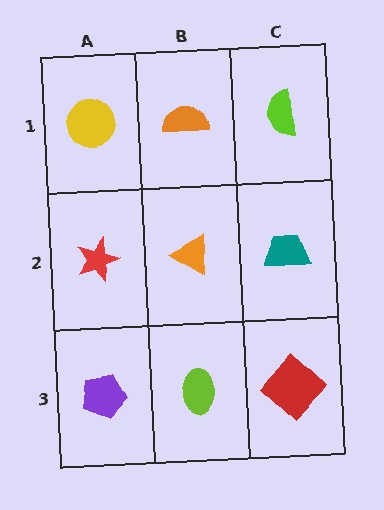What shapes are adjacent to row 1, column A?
A red star (row 2, column A), an orange semicircle (row 1, column B).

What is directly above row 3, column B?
An orange triangle.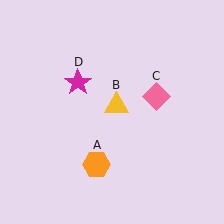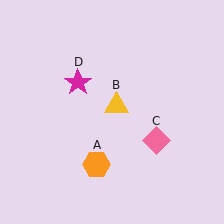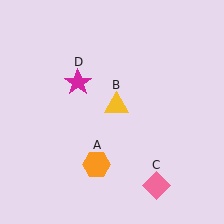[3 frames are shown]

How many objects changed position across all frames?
1 object changed position: pink diamond (object C).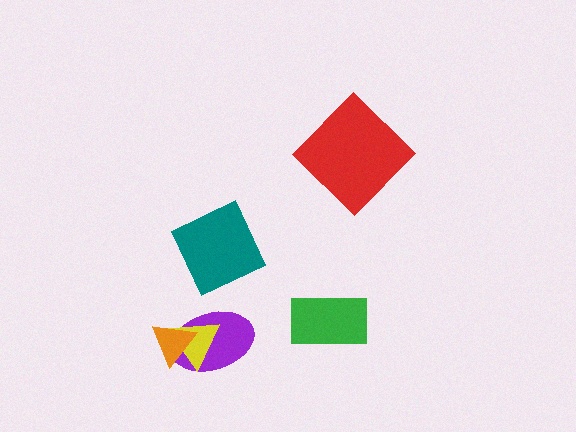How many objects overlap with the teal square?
0 objects overlap with the teal square.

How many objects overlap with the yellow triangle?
2 objects overlap with the yellow triangle.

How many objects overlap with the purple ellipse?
2 objects overlap with the purple ellipse.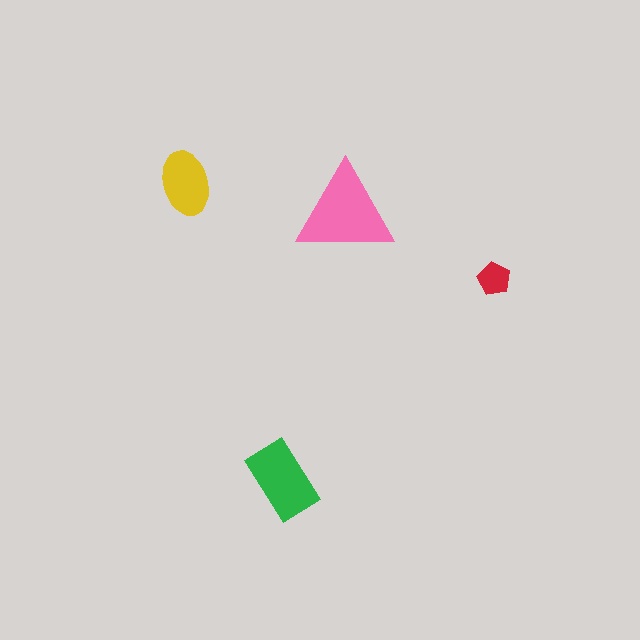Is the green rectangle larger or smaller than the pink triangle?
Smaller.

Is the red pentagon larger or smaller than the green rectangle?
Smaller.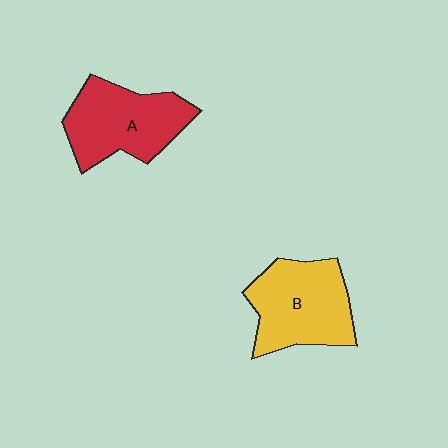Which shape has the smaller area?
Shape A (red).